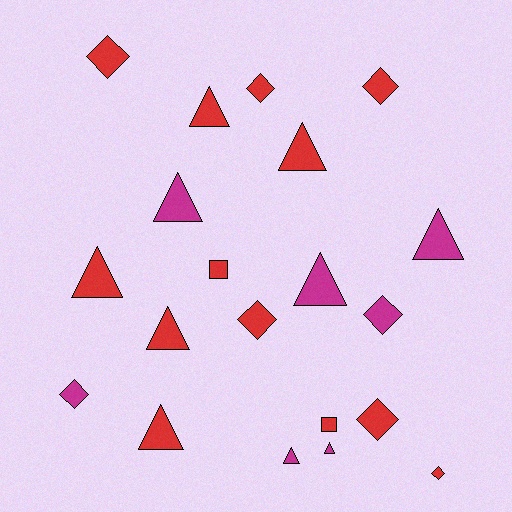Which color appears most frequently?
Red, with 13 objects.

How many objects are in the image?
There are 20 objects.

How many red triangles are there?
There are 5 red triangles.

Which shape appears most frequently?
Triangle, with 10 objects.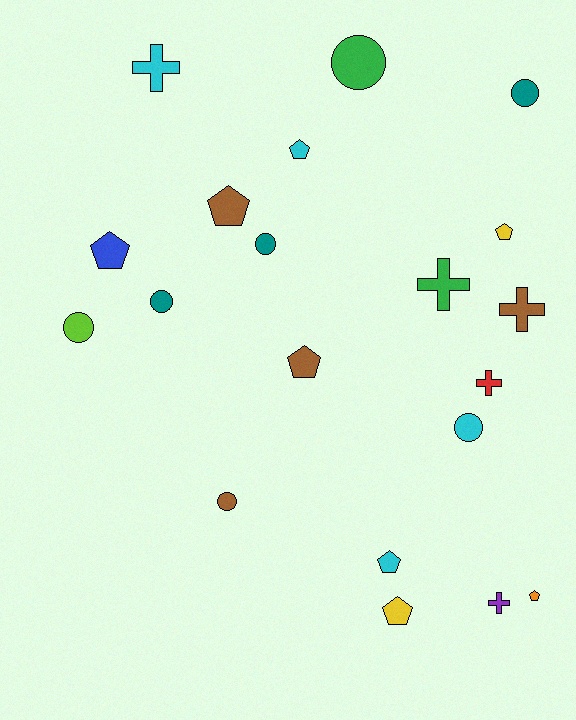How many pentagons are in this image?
There are 8 pentagons.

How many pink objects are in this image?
There are no pink objects.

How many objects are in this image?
There are 20 objects.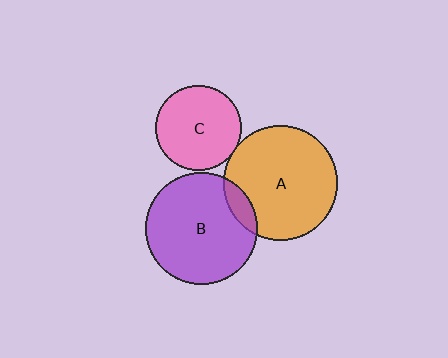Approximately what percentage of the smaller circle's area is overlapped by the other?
Approximately 10%.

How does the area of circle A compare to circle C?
Approximately 1.8 times.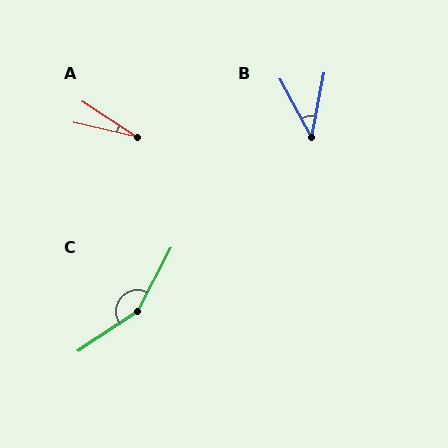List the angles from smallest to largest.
A (20°), B (39°), C (152°).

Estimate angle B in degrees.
Approximately 39 degrees.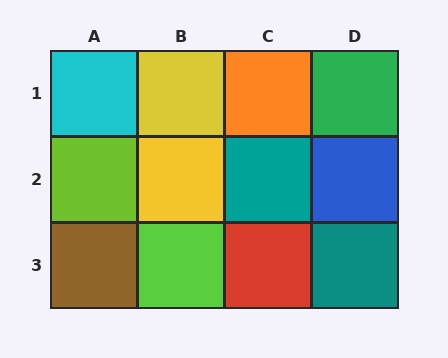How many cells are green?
1 cell is green.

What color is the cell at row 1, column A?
Cyan.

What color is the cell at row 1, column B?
Yellow.